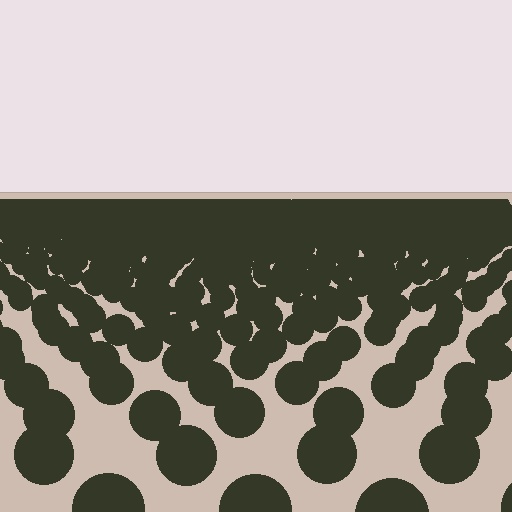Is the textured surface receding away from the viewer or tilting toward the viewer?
The surface is receding away from the viewer. Texture elements get smaller and denser toward the top.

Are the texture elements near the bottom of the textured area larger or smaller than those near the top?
Larger. Near the bottom, elements are closer to the viewer and appear at a bigger on-screen size.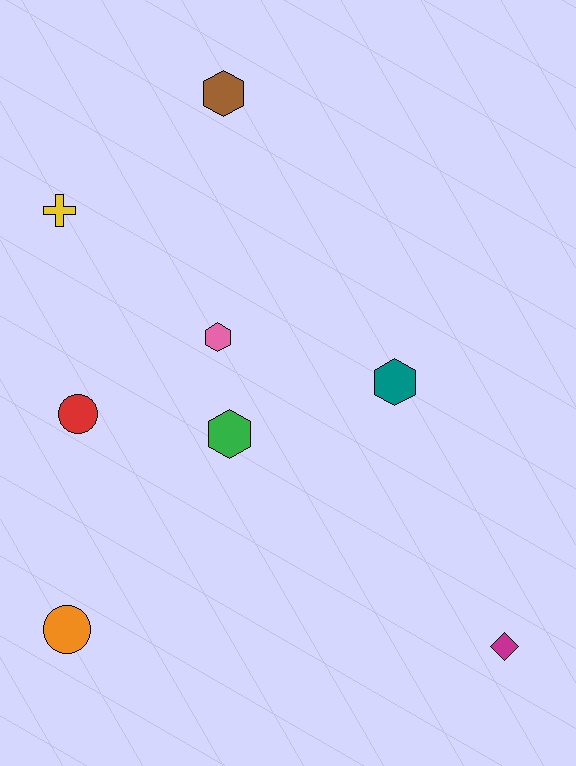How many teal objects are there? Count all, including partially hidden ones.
There is 1 teal object.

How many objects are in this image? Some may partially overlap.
There are 8 objects.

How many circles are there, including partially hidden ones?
There are 2 circles.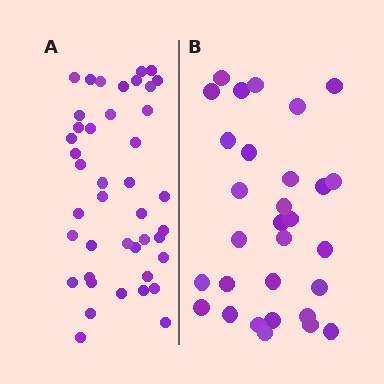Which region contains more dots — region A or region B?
Region A (the left region) has more dots.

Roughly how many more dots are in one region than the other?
Region A has roughly 12 or so more dots than region B.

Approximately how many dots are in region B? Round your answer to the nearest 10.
About 30 dots.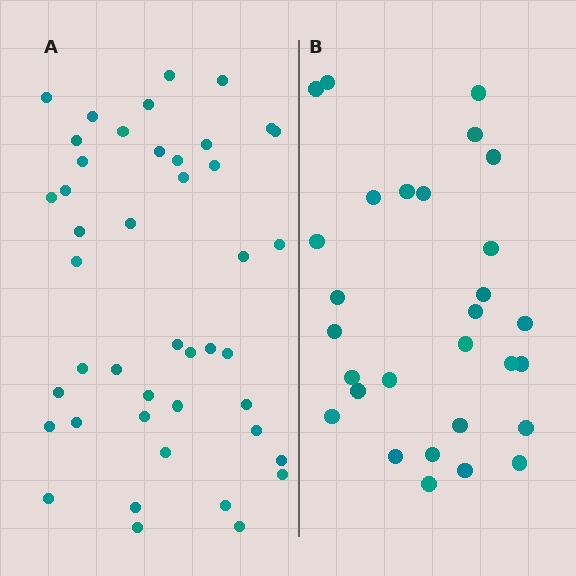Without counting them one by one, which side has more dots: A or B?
Region A (the left region) has more dots.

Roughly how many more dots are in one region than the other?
Region A has approximately 15 more dots than region B.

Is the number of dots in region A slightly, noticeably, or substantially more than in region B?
Region A has substantially more. The ratio is roughly 1.5 to 1.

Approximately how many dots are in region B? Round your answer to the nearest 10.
About 30 dots. (The exact count is 29, which rounds to 30.)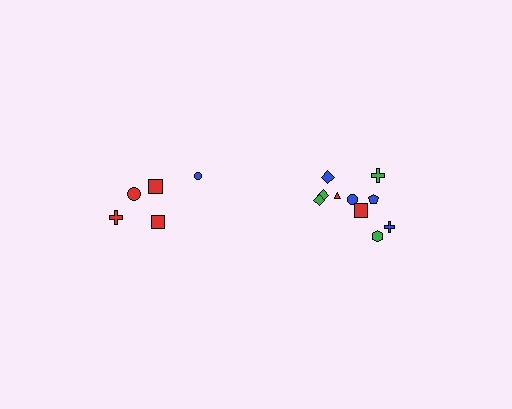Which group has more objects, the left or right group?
The right group.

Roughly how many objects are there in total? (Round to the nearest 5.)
Roughly 15 objects in total.